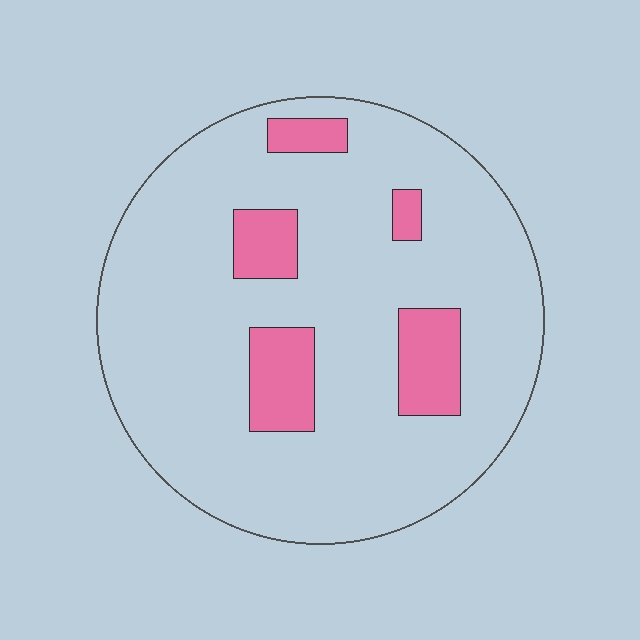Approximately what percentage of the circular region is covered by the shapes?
Approximately 15%.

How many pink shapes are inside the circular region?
5.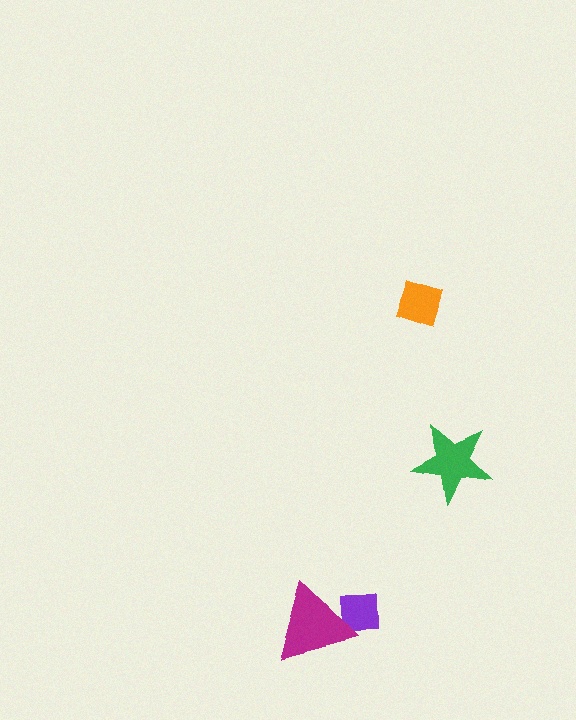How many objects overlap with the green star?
0 objects overlap with the green star.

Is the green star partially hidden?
No, no other shape covers it.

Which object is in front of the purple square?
The magenta triangle is in front of the purple square.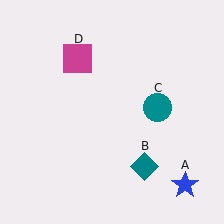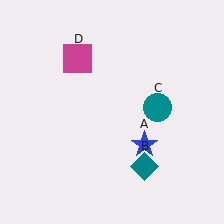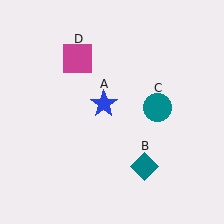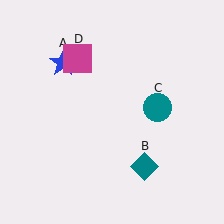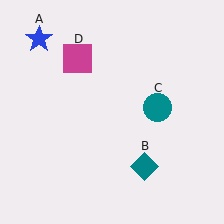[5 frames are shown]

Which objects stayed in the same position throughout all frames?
Teal diamond (object B) and teal circle (object C) and magenta square (object D) remained stationary.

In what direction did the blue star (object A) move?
The blue star (object A) moved up and to the left.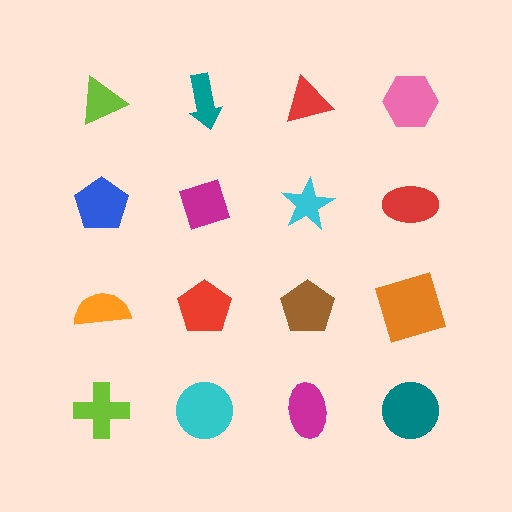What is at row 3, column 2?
A red pentagon.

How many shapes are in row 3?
4 shapes.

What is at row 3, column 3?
A brown pentagon.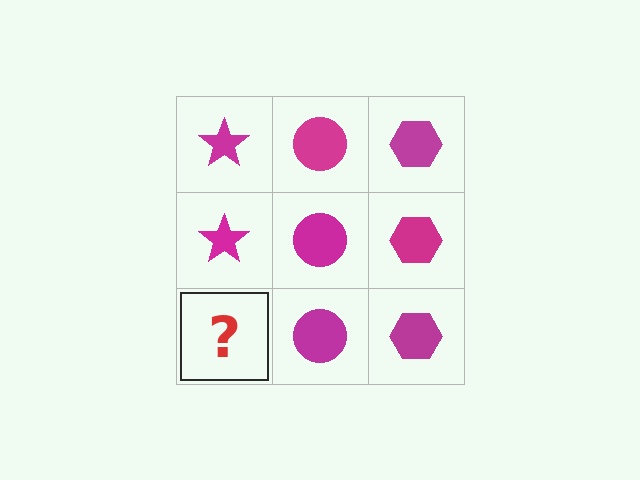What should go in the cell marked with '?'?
The missing cell should contain a magenta star.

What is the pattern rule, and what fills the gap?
The rule is that each column has a consistent shape. The gap should be filled with a magenta star.